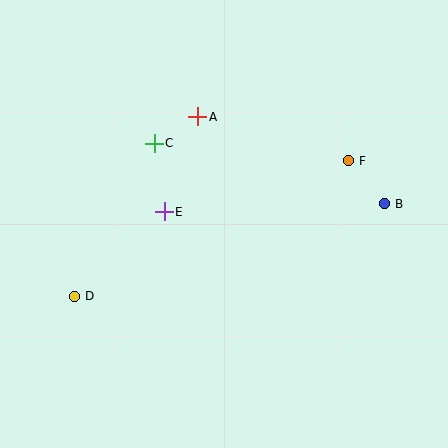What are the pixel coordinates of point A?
Point A is at (198, 117).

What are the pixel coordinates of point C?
Point C is at (154, 143).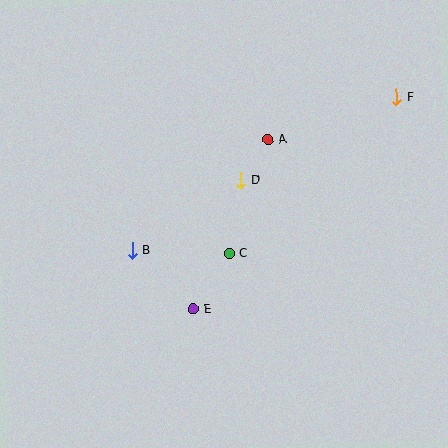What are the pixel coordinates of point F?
Point F is at (396, 97).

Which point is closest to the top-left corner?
Point B is closest to the top-left corner.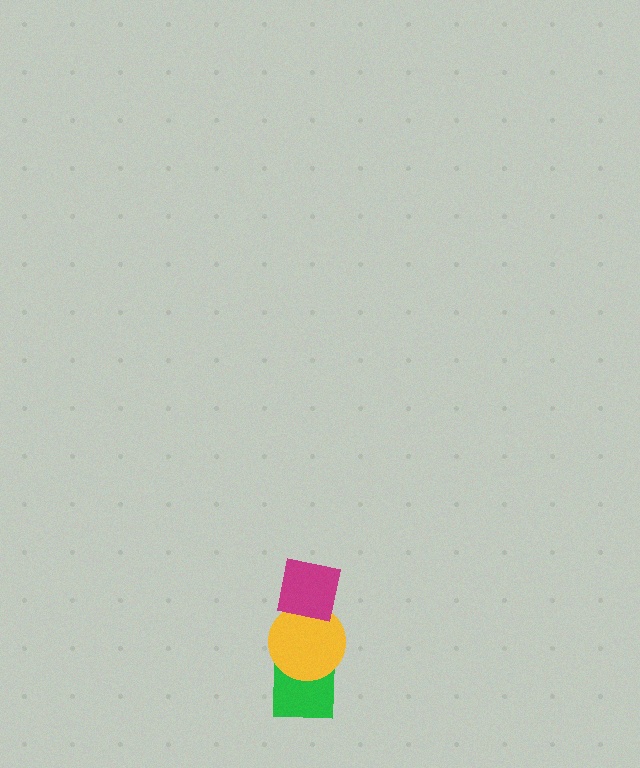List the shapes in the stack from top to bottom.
From top to bottom: the magenta square, the yellow circle, the green square.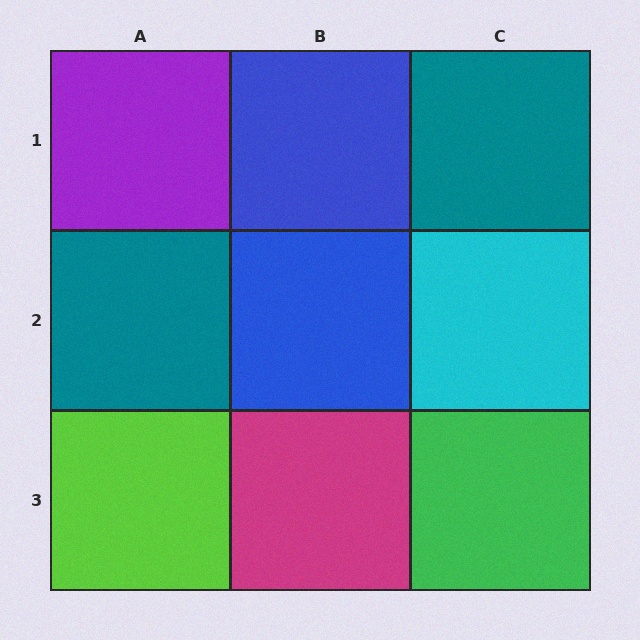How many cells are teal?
2 cells are teal.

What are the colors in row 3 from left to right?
Lime, magenta, green.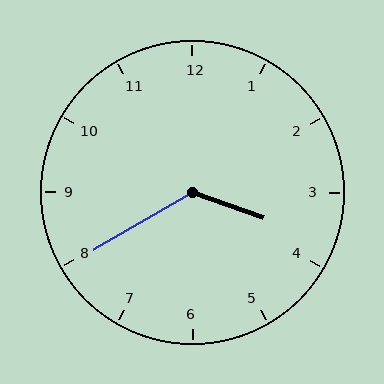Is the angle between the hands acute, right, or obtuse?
It is obtuse.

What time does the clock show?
3:40.